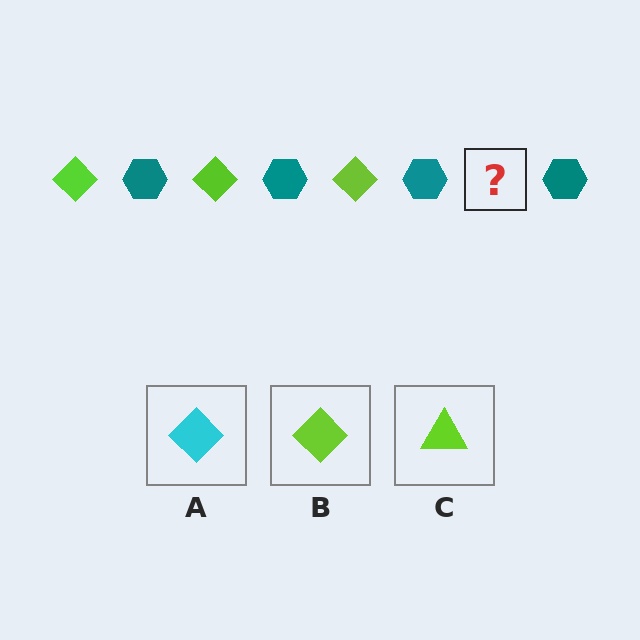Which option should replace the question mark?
Option B.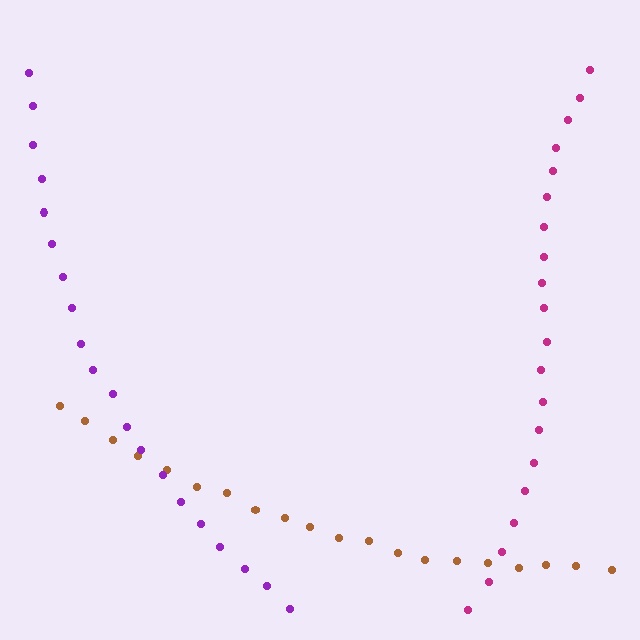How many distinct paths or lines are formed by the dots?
There are 3 distinct paths.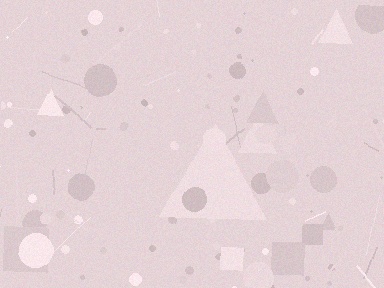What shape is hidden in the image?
A triangle is hidden in the image.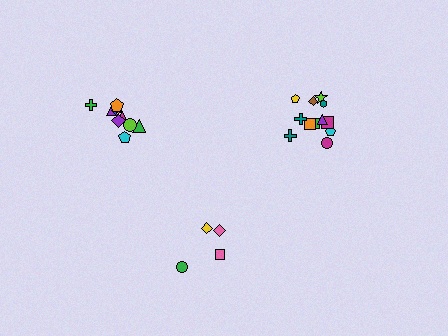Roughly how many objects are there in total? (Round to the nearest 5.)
Roughly 25 objects in total.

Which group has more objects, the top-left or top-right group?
The top-right group.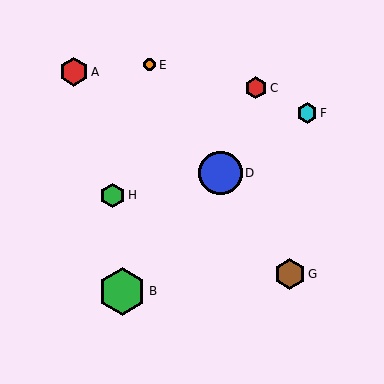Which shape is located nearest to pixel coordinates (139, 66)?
The orange circle (labeled E) at (150, 65) is nearest to that location.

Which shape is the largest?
The green hexagon (labeled B) is the largest.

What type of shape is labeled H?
Shape H is a green hexagon.